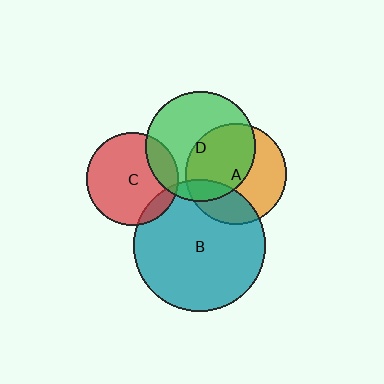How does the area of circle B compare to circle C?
Approximately 2.0 times.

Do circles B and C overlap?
Yes.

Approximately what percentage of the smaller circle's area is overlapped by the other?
Approximately 10%.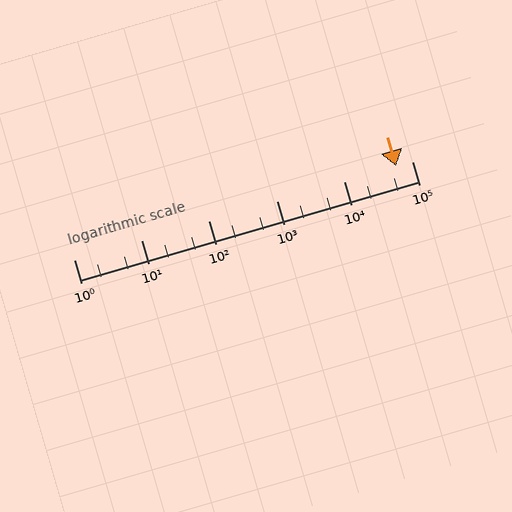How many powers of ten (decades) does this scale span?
The scale spans 5 decades, from 1 to 100000.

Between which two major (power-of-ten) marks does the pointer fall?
The pointer is between 10000 and 100000.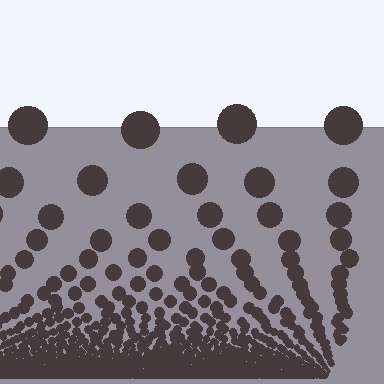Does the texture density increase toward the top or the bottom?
Density increases toward the bottom.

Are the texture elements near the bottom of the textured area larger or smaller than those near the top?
Smaller. The gradient is inverted — elements near the bottom are smaller and denser.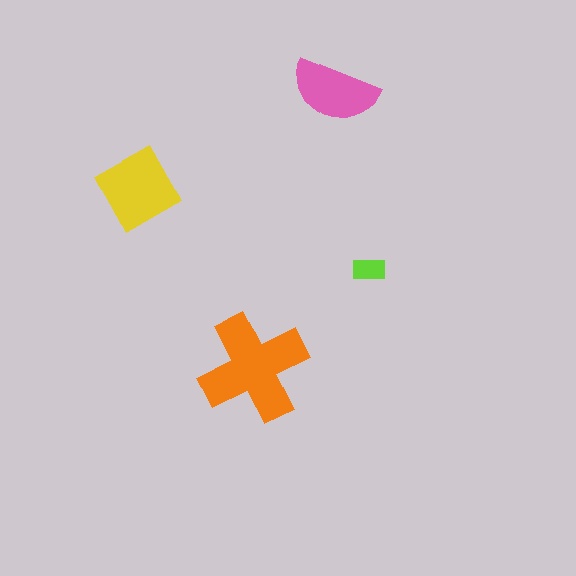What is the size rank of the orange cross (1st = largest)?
1st.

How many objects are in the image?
There are 4 objects in the image.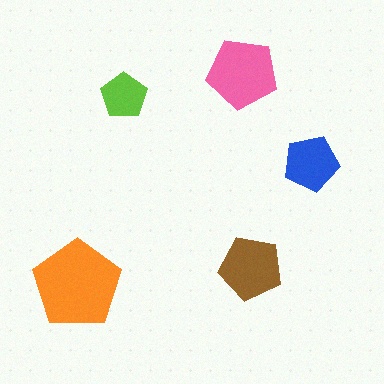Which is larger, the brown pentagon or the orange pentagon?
The orange one.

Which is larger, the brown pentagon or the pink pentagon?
The pink one.